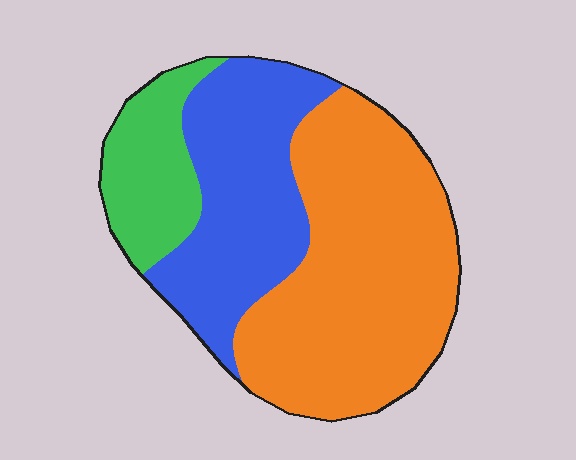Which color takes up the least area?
Green, at roughly 15%.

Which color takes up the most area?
Orange, at roughly 50%.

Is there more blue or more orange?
Orange.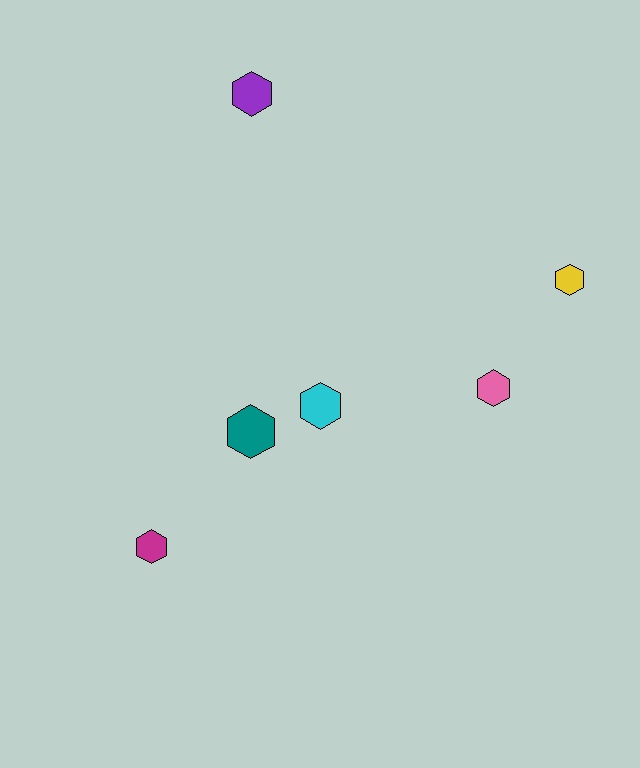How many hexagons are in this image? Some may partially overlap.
There are 6 hexagons.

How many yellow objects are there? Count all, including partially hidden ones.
There is 1 yellow object.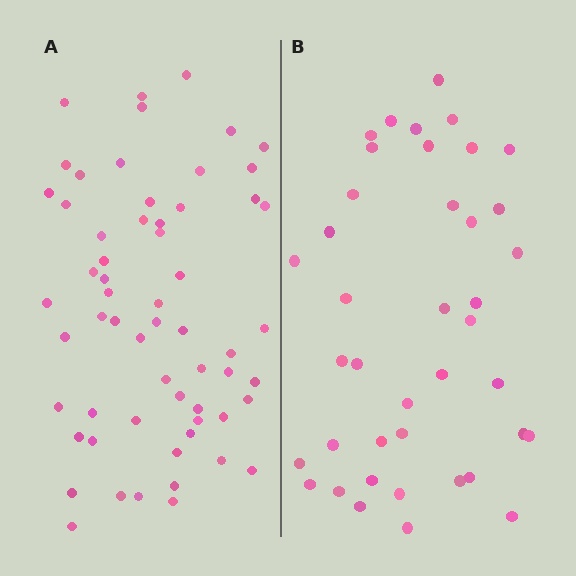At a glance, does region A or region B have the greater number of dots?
Region A (the left region) has more dots.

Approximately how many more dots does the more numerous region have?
Region A has approximately 20 more dots than region B.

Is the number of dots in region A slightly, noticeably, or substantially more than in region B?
Region A has substantially more. The ratio is roughly 1.5 to 1.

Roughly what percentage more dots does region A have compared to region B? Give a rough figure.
About 50% more.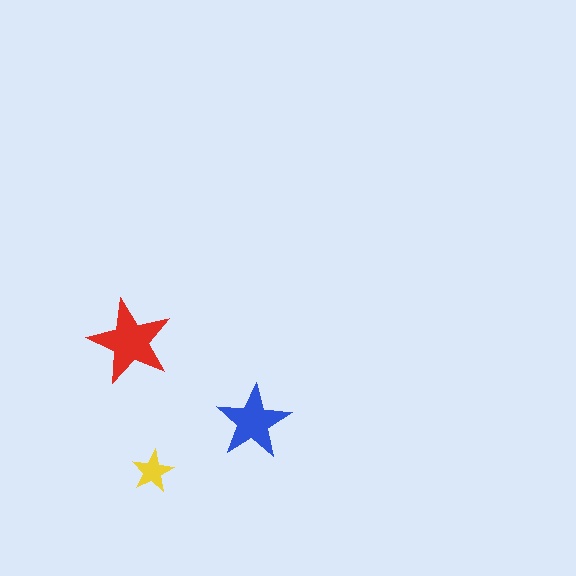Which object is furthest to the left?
The red star is leftmost.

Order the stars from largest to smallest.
the red one, the blue one, the yellow one.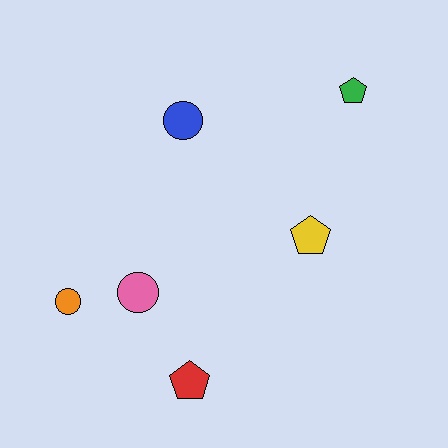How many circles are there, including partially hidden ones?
There are 3 circles.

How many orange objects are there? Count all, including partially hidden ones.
There is 1 orange object.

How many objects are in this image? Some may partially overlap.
There are 6 objects.